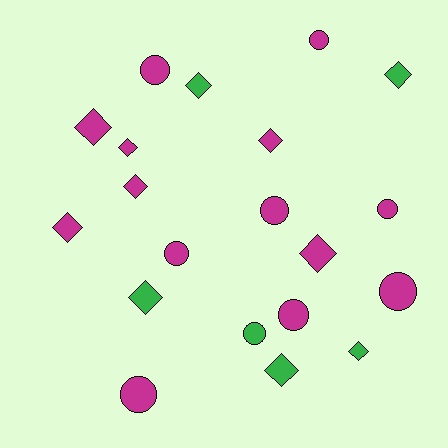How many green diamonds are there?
There are 5 green diamonds.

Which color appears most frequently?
Magenta, with 14 objects.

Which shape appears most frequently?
Diamond, with 11 objects.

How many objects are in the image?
There are 20 objects.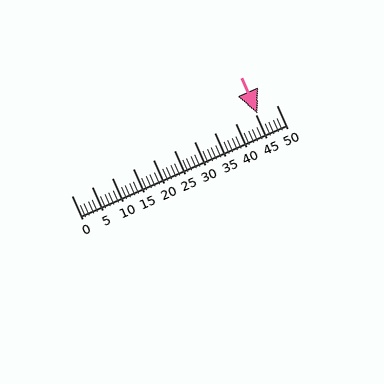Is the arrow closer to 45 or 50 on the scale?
The arrow is closer to 45.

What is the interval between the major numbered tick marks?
The major tick marks are spaced 5 units apart.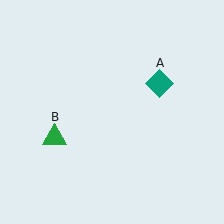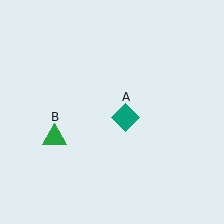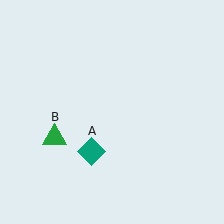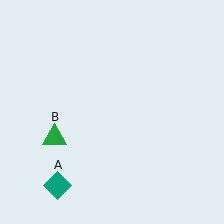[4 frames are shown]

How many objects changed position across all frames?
1 object changed position: teal diamond (object A).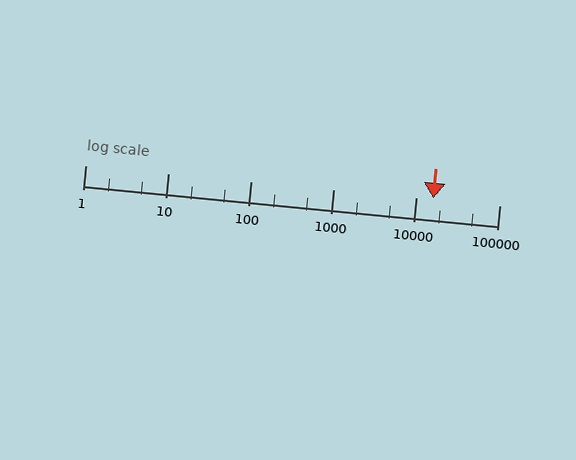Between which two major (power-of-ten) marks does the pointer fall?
The pointer is between 10000 and 100000.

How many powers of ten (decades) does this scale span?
The scale spans 5 decades, from 1 to 100000.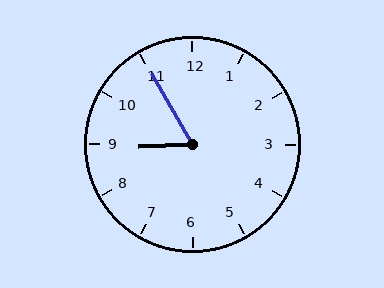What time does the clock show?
8:55.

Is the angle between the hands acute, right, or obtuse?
It is acute.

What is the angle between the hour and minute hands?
Approximately 62 degrees.